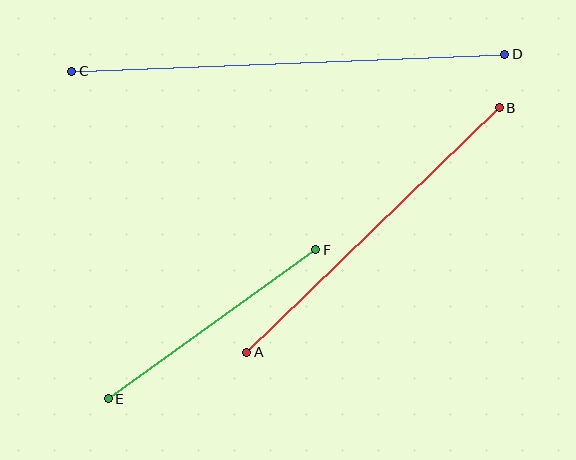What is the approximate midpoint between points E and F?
The midpoint is at approximately (212, 324) pixels.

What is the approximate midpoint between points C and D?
The midpoint is at approximately (288, 63) pixels.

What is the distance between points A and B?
The distance is approximately 352 pixels.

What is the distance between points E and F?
The distance is approximately 256 pixels.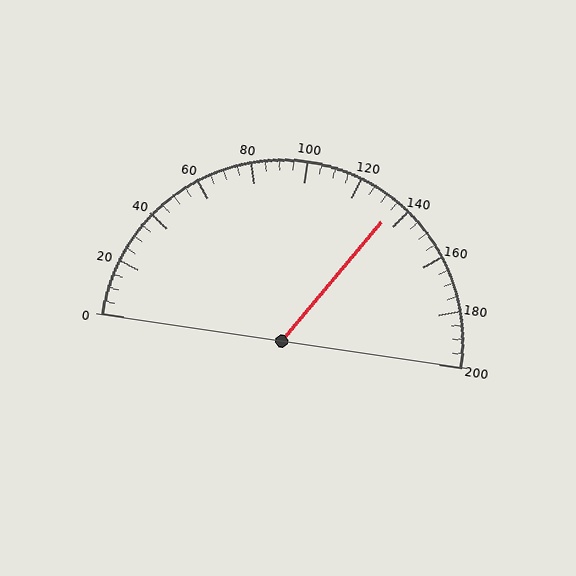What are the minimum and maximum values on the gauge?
The gauge ranges from 0 to 200.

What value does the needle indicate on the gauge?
The needle indicates approximately 135.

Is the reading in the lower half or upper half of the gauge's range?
The reading is in the upper half of the range (0 to 200).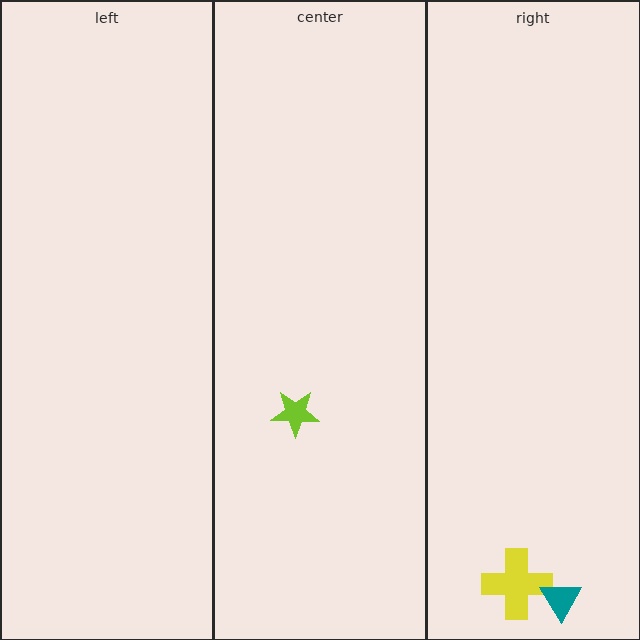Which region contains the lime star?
The center region.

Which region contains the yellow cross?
The right region.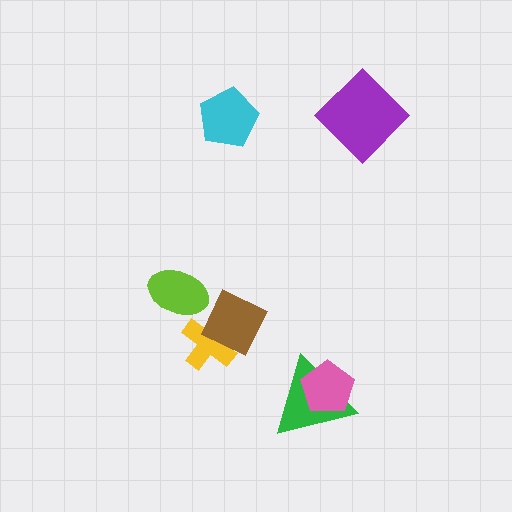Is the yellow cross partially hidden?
Yes, it is partially covered by another shape.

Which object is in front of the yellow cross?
The brown diamond is in front of the yellow cross.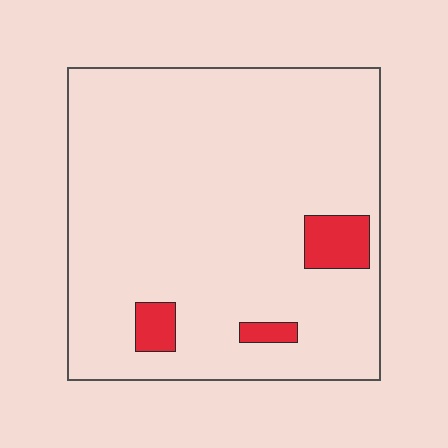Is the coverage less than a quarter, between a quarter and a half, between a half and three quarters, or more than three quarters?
Less than a quarter.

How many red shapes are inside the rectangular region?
3.